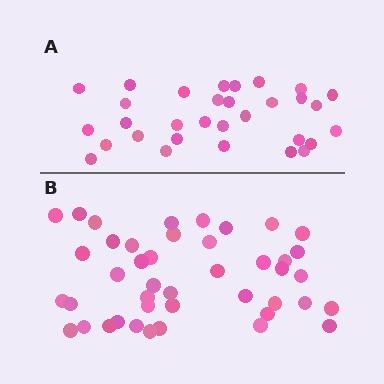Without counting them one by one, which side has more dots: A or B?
Region B (the bottom region) has more dots.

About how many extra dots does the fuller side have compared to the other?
Region B has roughly 12 or so more dots than region A.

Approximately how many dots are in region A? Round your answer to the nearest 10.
About 30 dots. (The exact count is 31, which rounds to 30.)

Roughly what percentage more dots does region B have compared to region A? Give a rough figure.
About 40% more.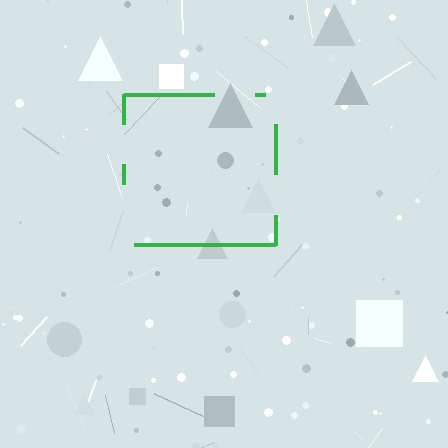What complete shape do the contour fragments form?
The contour fragments form a square.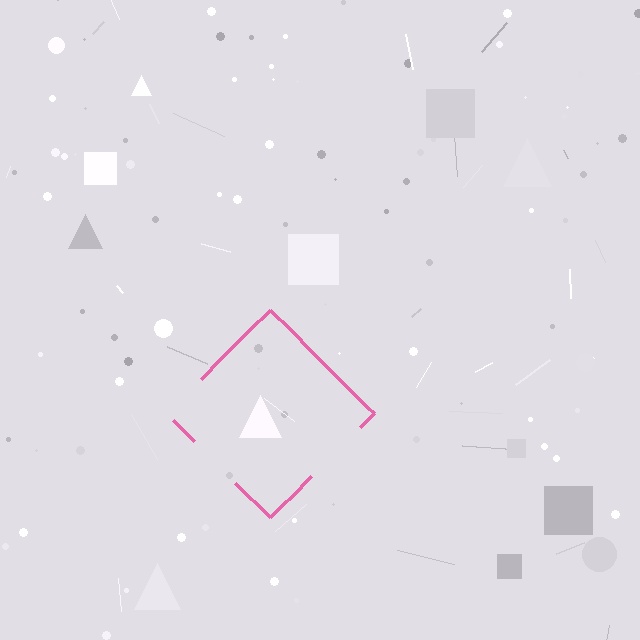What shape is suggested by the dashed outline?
The dashed outline suggests a diamond.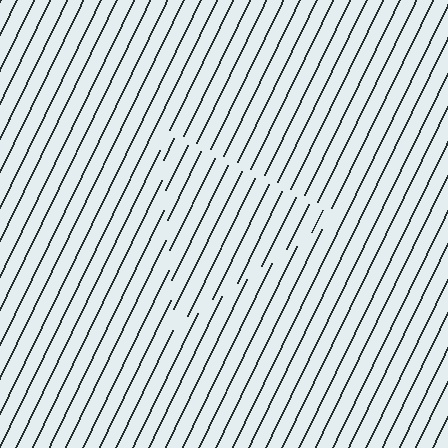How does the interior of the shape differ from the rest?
The interior of the shape contains the same grating, shifted by half a period — the contour is defined by the phase discontinuity where line-ends from the inner and outer gratings abut.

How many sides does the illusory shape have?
3 sides — the line-ends trace a triangle.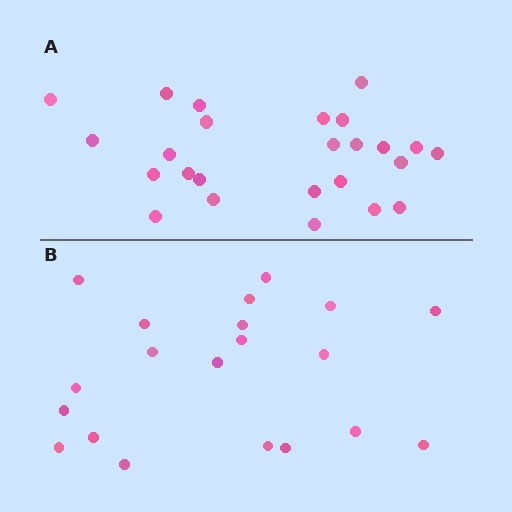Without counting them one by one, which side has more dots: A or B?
Region A (the top region) has more dots.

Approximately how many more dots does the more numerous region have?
Region A has about 5 more dots than region B.